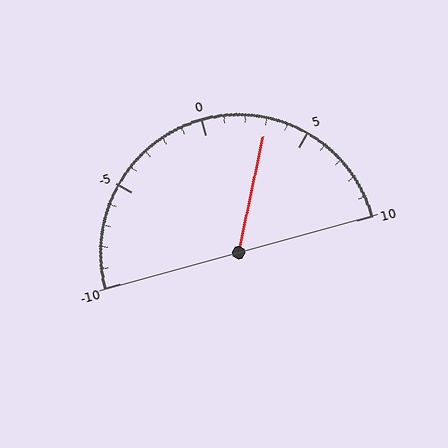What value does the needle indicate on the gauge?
The needle indicates approximately 3.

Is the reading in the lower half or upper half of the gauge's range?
The reading is in the upper half of the range (-10 to 10).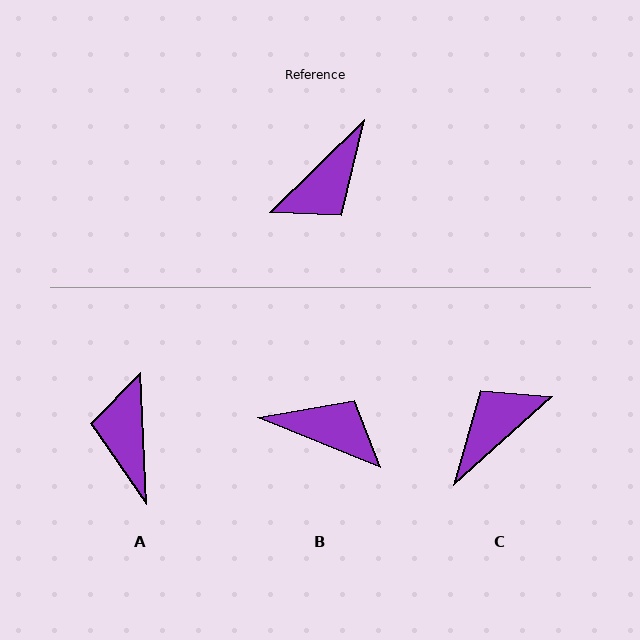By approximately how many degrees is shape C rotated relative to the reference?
Approximately 178 degrees counter-clockwise.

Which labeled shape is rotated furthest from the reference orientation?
C, about 178 degrees away.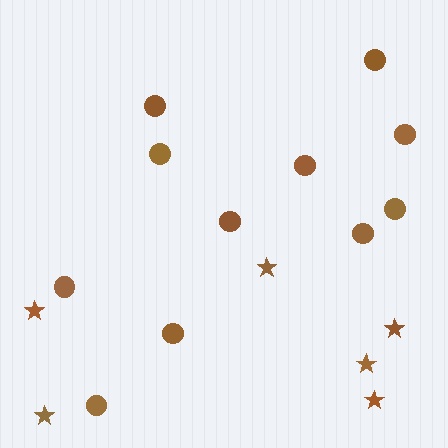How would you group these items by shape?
There are 2 groups: one group of circles (11) and one group of stars (6).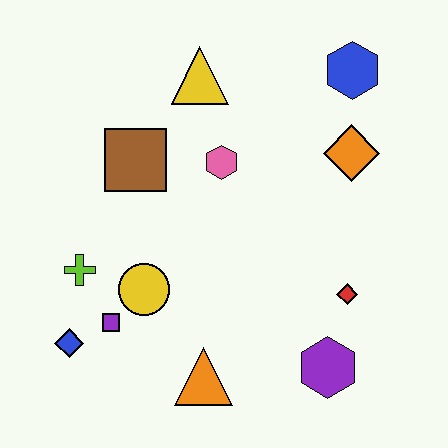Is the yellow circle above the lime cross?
No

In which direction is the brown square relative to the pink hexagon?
The brown square is to the left of the pink hexagon.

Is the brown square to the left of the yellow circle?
Yes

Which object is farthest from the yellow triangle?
The purple hexagon is farthest from the yellow triangle.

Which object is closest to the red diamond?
The purple hexagon is closest to the red diamond.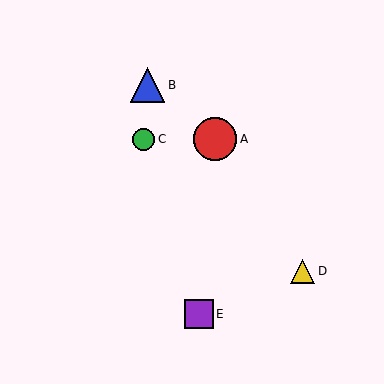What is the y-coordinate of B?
Object B is at y≈85.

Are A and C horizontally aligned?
Yes, both are at y≈139.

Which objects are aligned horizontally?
Objects A, C are aligned horizontally.